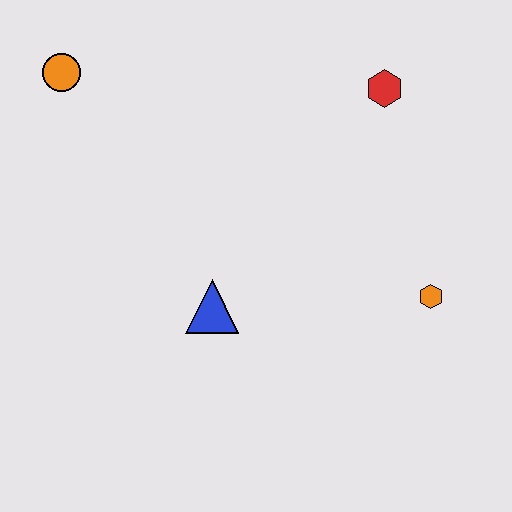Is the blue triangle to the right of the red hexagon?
No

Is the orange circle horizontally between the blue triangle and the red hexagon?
No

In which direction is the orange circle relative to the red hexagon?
The orange circle is to the left of the red hexagon.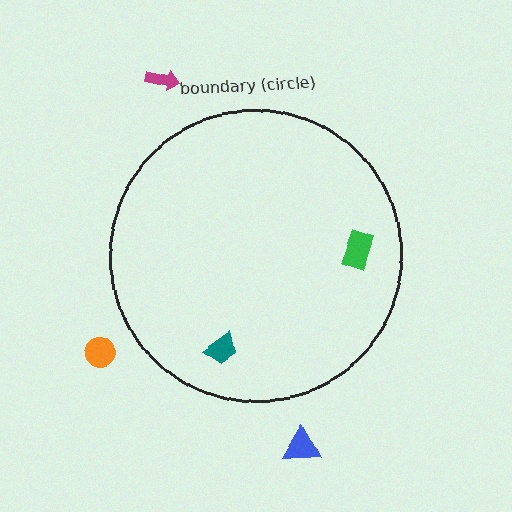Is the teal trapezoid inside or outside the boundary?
Inside.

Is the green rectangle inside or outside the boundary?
Inside.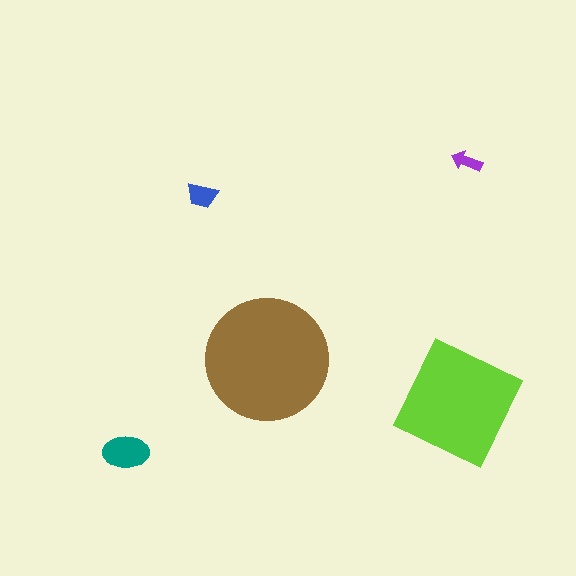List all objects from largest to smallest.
The brown circle, the lime square, the teal ellipse, the blue trapezoid, the purple arrow.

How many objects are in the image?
There are 5 objects in the image.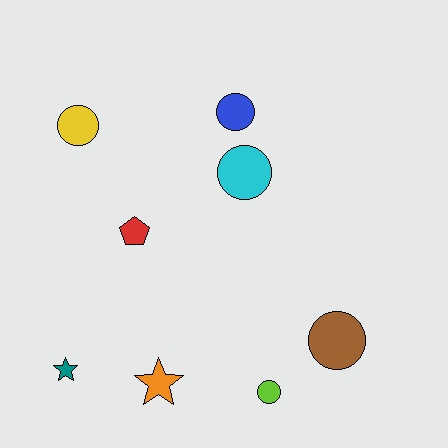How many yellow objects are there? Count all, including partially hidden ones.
There is 1 yellow object.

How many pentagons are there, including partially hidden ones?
There is 1 pentagon.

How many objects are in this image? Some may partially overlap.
There are 8 objects.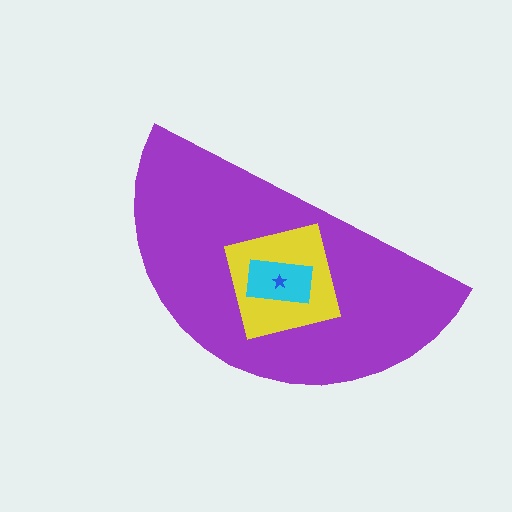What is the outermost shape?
The purple semicircle.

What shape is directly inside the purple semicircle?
The yellow square.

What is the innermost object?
The blue star.